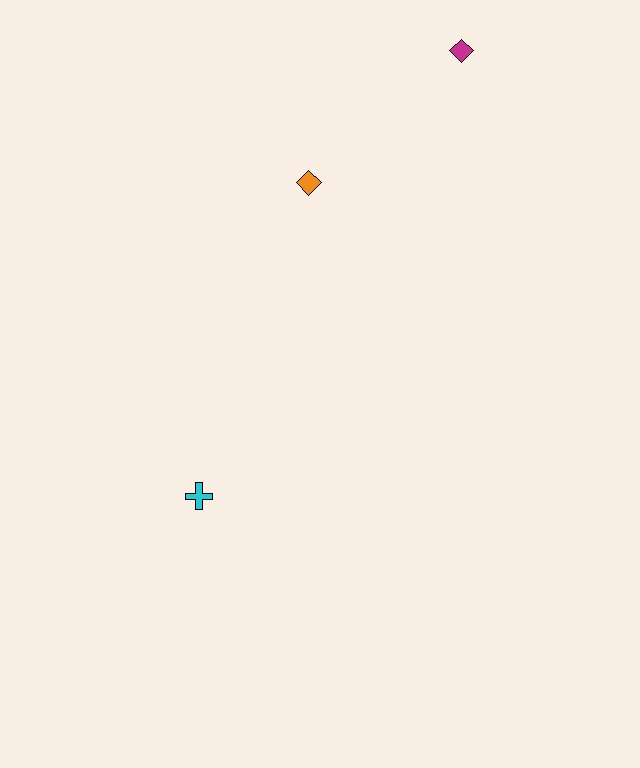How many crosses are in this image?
There is 1 cross.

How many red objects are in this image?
There are no red objects.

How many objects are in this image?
There are 3 objects.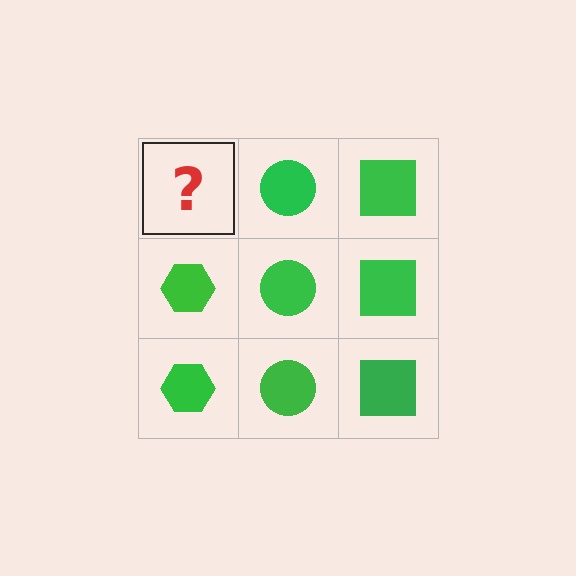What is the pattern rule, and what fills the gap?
The rule is that each column has a consistent shape. The gap should be filled with a green hexagon.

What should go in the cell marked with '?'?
The missing cell should contain a green hexagon.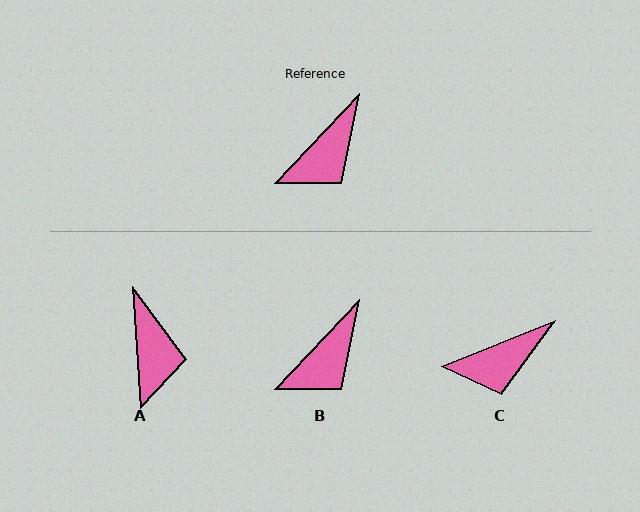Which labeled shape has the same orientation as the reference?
B.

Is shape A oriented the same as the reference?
No, it is off by about 47 degrees.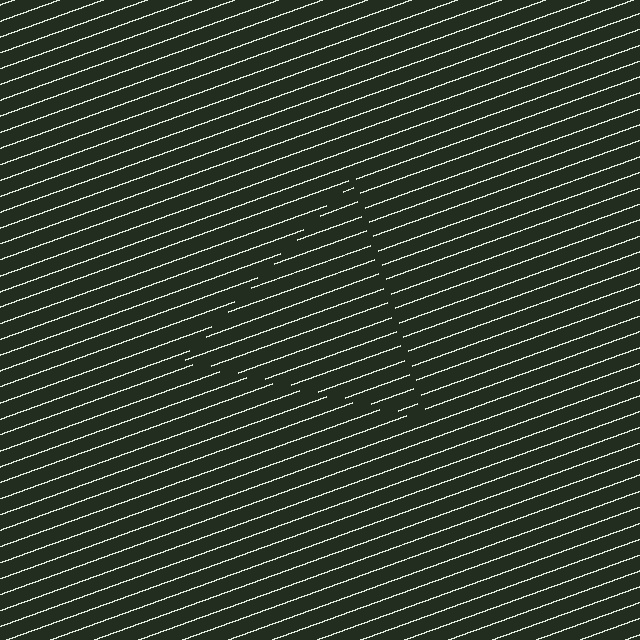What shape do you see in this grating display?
An illusory triangle. The interior of the shape contains the same grating, shifted by half a period — the contour is defined by the phase discontinuity where line-ends from the inner and outer gratings abut.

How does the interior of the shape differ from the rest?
The interior of the shape contains the same grating, shifted by half a period — the contour is defined by the phase discontinuity where line-ends from the inner and outer gratings abut.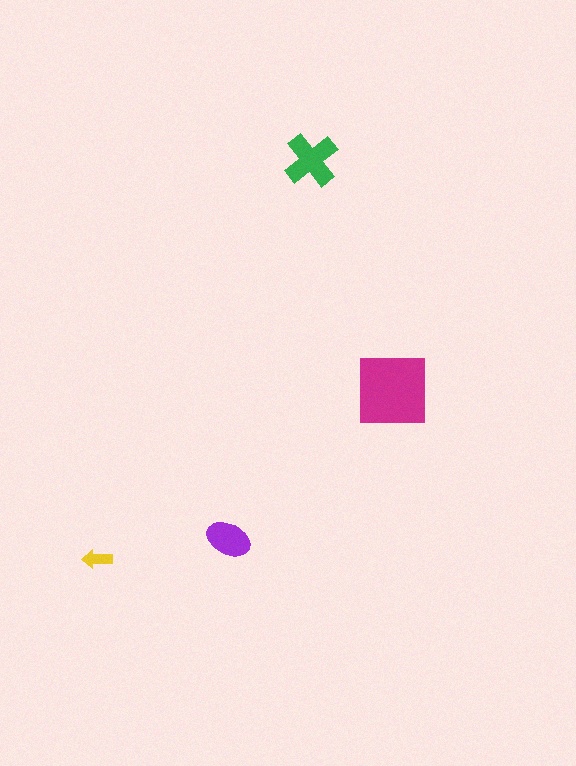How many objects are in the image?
There are 4 objects in the image.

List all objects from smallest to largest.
The yellow arrow, the purple ellipse, the green cross, the magenta square.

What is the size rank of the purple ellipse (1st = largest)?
3rd.